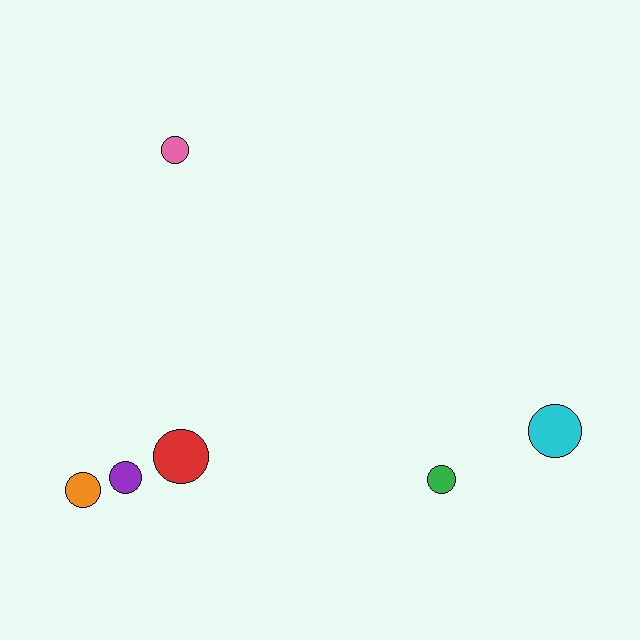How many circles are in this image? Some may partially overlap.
There are 6 circles.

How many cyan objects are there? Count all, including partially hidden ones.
There is 1 cyan object.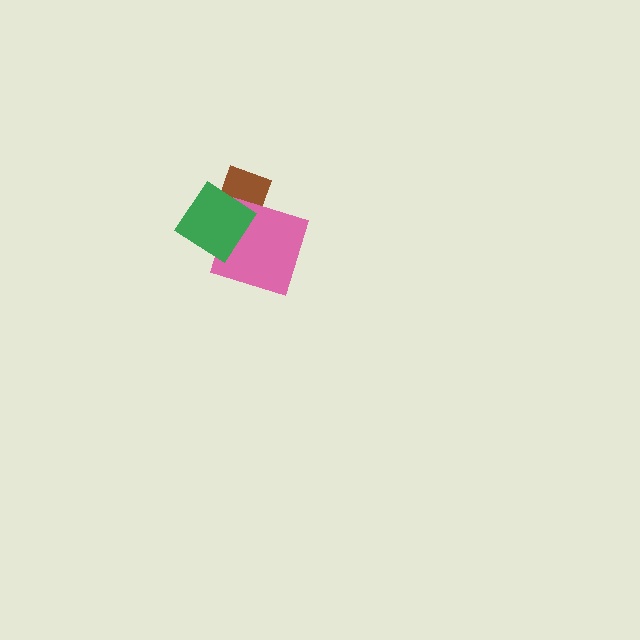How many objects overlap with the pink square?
2 objects overlap with the pink square.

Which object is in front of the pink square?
The green diamond is in front of the pink square.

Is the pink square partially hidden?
Yes, it is partially covered by another shape.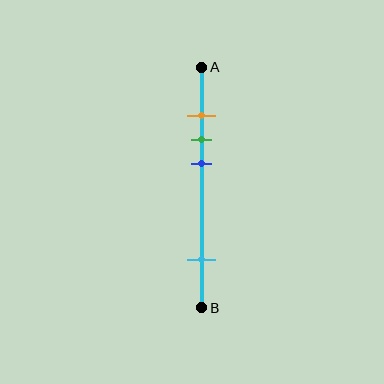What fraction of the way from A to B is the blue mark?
The blue mark is approximately 40% (0.4) of the way from A to B.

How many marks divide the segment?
There are 4 marks dividing the segment.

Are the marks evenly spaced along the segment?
No, the marks are not evenly spaced.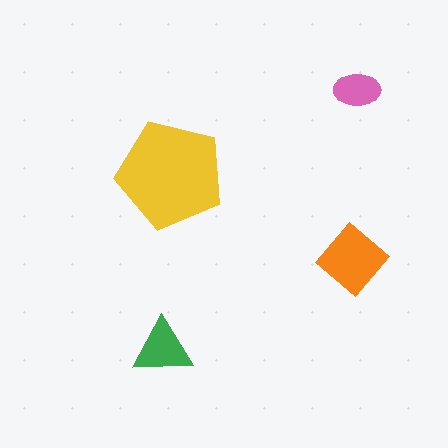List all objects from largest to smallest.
The yellow pentagon, the orange diamond, the green triangle, the pink ellipse.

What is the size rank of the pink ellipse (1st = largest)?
4th.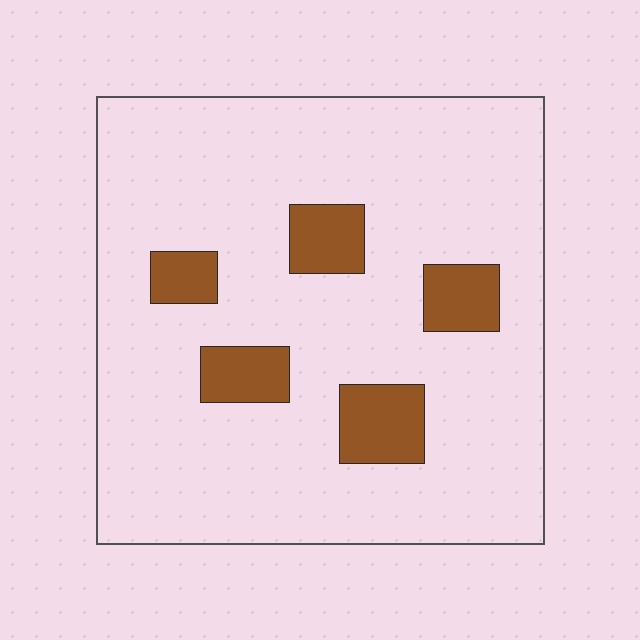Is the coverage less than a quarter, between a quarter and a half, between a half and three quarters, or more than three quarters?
Less than a quarter.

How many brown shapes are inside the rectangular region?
5.